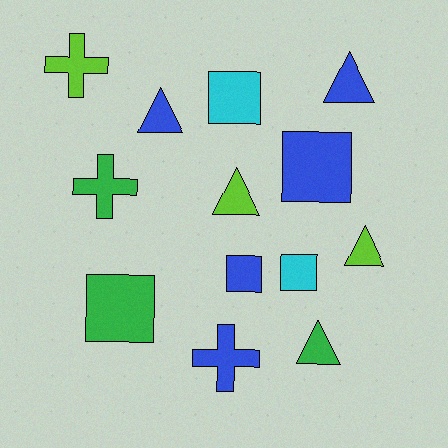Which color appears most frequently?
Blue, with 5 objects.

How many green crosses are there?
There is 1 green cross.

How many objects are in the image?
There are 13 objects.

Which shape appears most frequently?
Triangle, with 5 objects.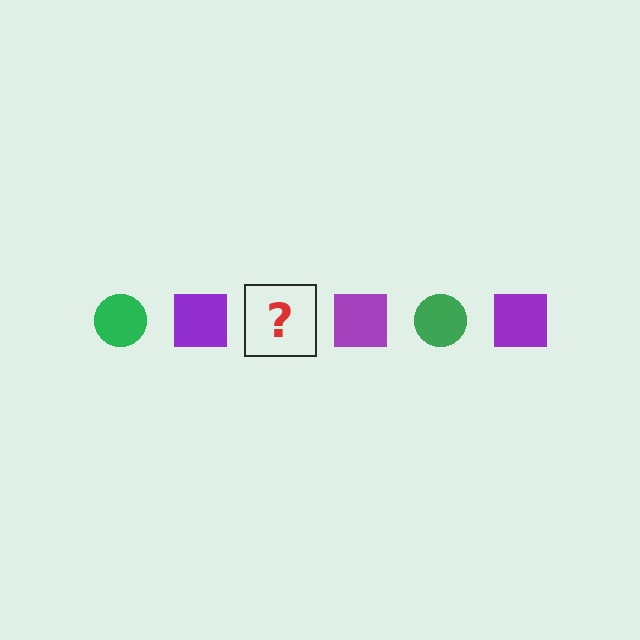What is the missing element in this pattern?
The missing element is a green circle.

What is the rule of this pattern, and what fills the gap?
The rule is that the pattern alternates between green circle and purple square. The gap should be filled with a green circle.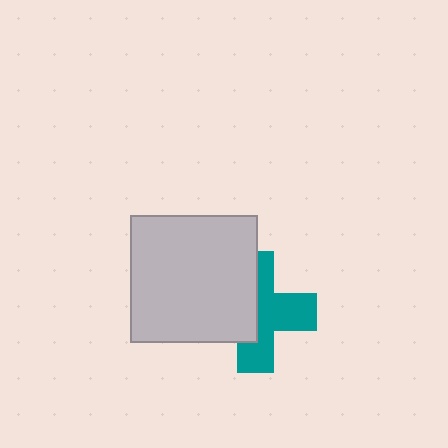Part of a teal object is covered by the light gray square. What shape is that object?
It is a cross.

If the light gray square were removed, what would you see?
You would see the complete teal cross.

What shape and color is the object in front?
The object in front is a light gray square.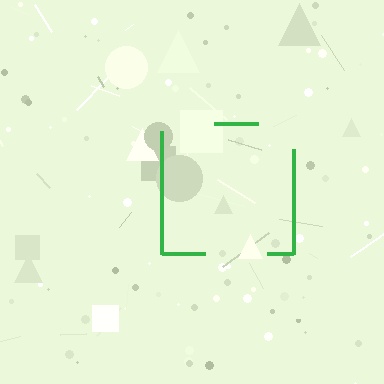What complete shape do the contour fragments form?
The contour fragments form a square.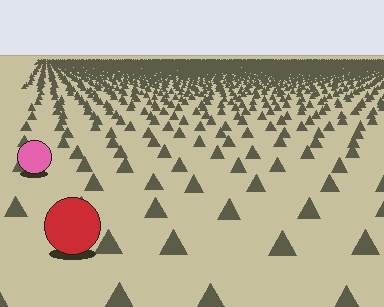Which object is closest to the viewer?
The red circle is closest. The texture marks near it are larger and more spread out.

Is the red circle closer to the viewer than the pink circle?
Yes. The red circle is closer — you can tell from the texture gradient: the ground texture is coarser near it.